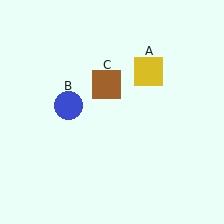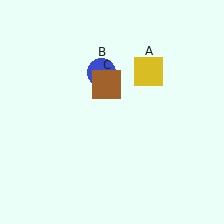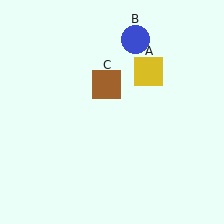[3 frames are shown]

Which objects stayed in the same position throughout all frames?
Yellow square (object A) and brown square (object C) remained stationary.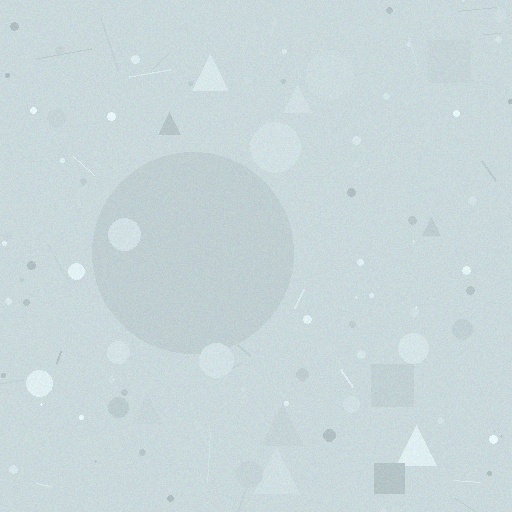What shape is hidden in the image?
A circle is hidden in the image.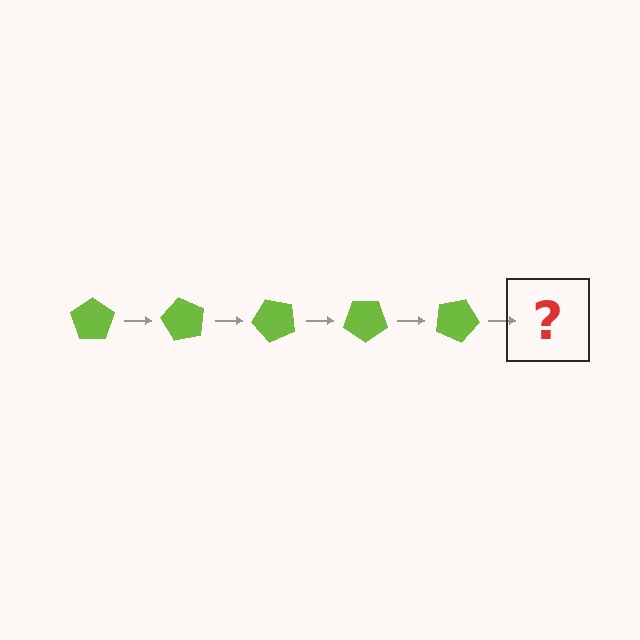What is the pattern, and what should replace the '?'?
The pattern is that the pentagon rotates 60 degrees each step. The '?' should be a lime pentagon rotated 300 degrees.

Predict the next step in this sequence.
The next step is a lime pentagon rotated 300 degrees.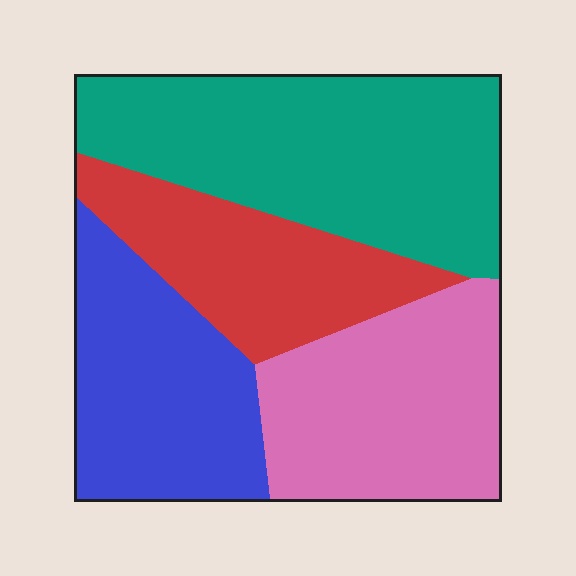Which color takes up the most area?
Teal, at roughly 35%.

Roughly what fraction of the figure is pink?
Pink covers 24% of the figure.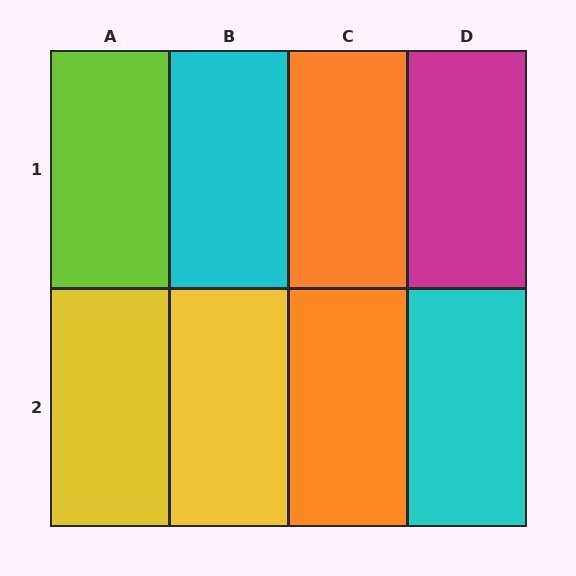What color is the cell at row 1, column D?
Magenta.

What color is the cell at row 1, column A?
Lime.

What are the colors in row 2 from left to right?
Yellow, yellow, orange, cyan.